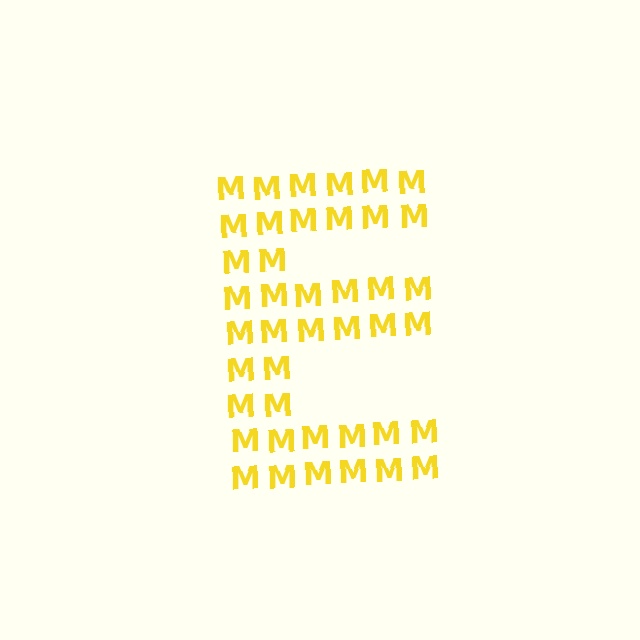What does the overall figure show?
The overall figure shows the letter E.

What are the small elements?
The small elements are letter M's.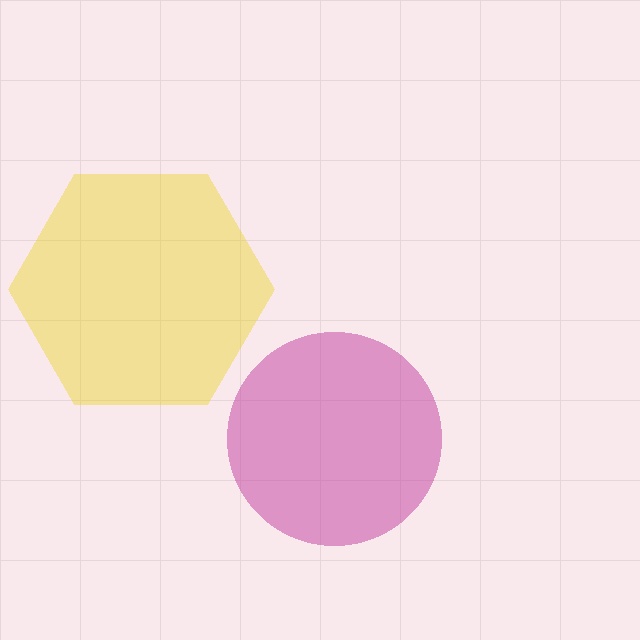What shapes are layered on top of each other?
The layered shapes are: a yellow hexagon, a magenta circle.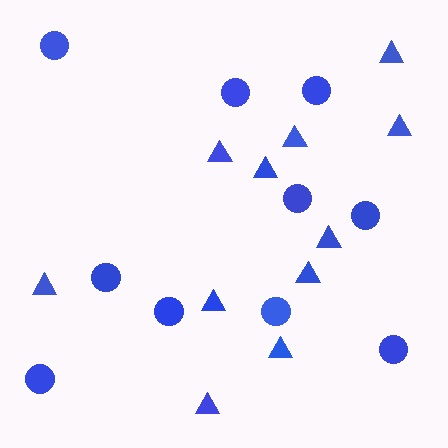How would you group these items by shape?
There are 2 groups: one group of circles (10) and one group of triangles (11).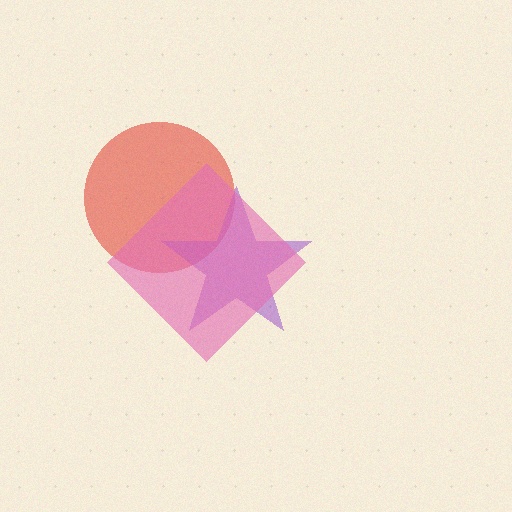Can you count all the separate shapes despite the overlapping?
Yes, there are 3 separate shapes.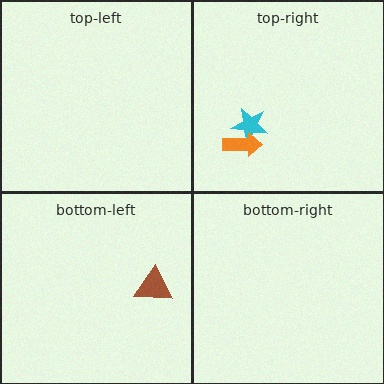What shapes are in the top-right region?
The cyan star, the orange arrow.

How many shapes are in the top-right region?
2.